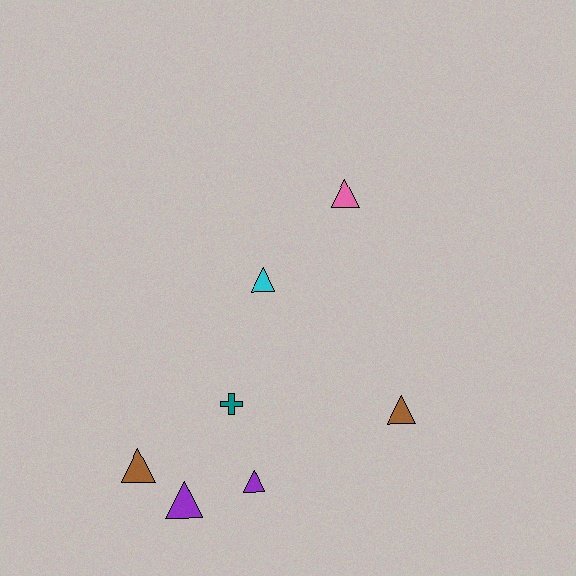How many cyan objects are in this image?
There is 1 cyan object.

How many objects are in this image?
There are 7 objects.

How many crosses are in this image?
There is 1 cross.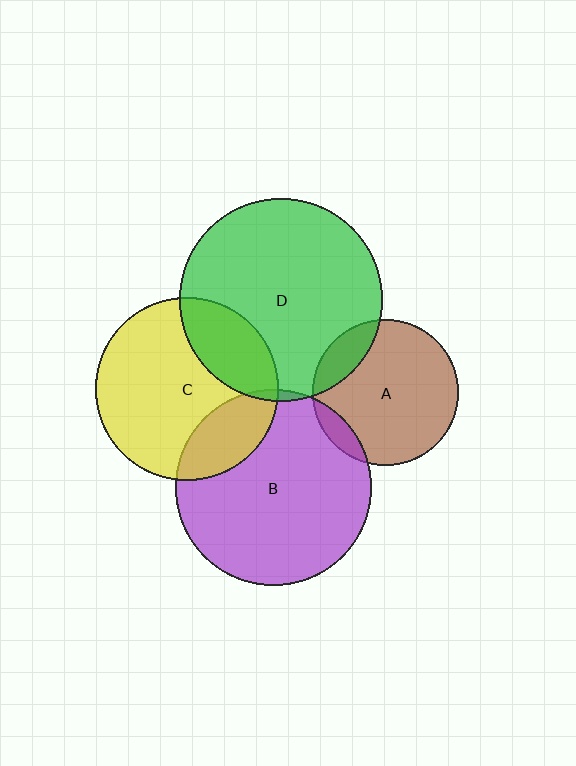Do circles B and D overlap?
Yes.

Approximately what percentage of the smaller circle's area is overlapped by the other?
Approximately 5%.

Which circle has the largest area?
Circle D (green).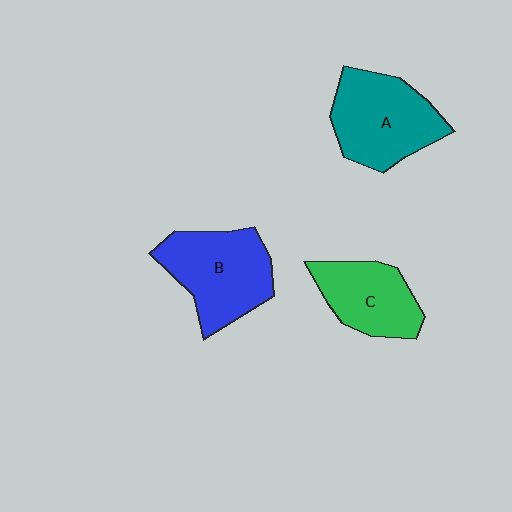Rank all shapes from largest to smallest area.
From largest to smallest: B (blue), A (teal), C (green).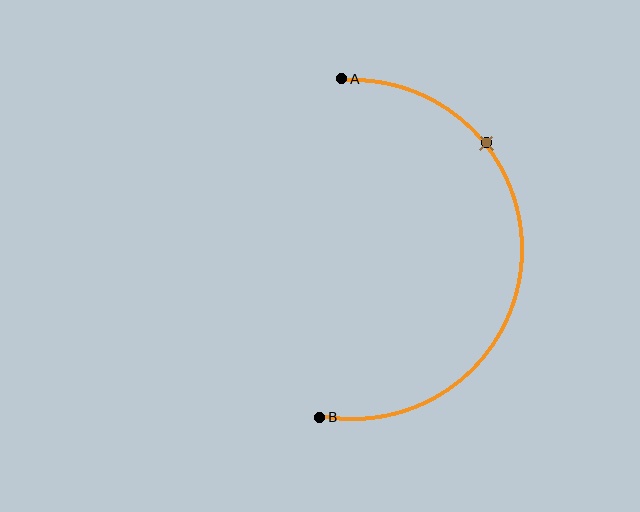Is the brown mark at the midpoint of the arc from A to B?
No. The brown mark lies on the arc but is closer to endpoint A. The arc midpoint would be at the point on the curve equidistant along the arc from both A and B.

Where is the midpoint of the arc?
The arc midpoint is the point on the curve farthest from the straight line joining A and B. It sits to the right of that line.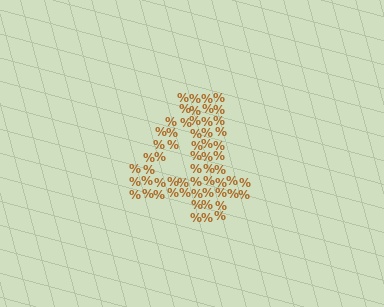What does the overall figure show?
The overall figure shows the digit 4.